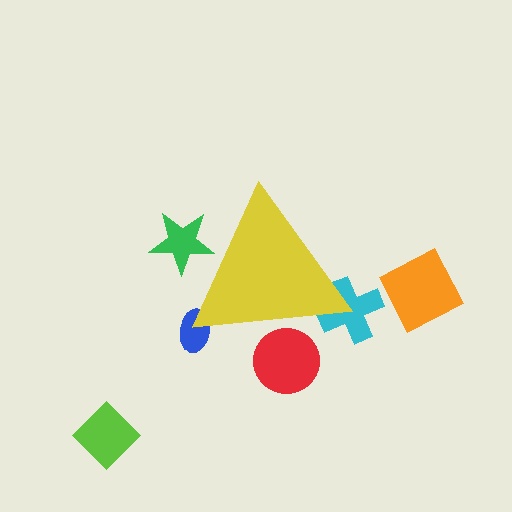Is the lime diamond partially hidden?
No, the lime diamond is fully visible.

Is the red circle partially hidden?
Yes, the red circle is partially hidden behind the yellow triangle.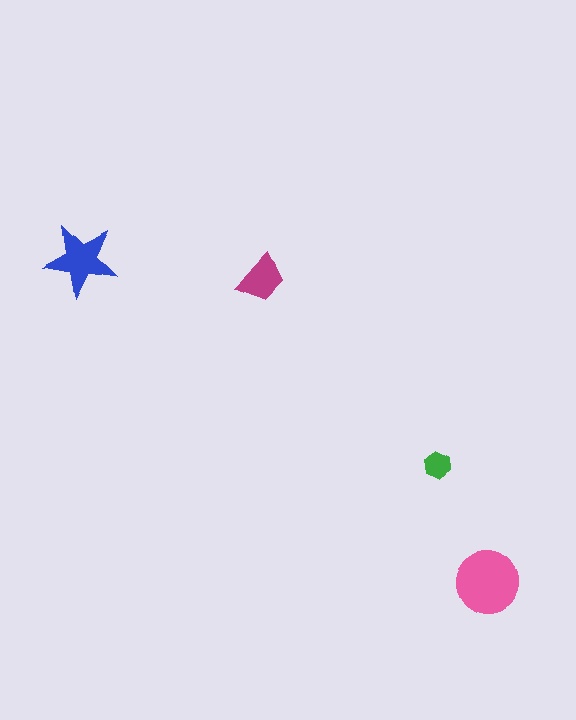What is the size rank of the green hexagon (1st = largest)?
4th.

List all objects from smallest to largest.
The green hexagon, the magenta trapezoid, the blue star, the pink circle.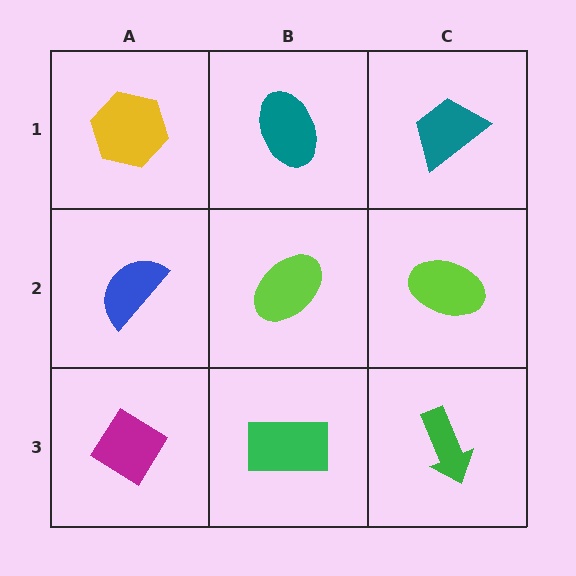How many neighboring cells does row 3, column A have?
2.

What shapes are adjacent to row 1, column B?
A lime ellipse (row 2, column B), a yellow hexagon (row 1, column A), a teal trapezoid (row 1, column C).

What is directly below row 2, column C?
A green arrow.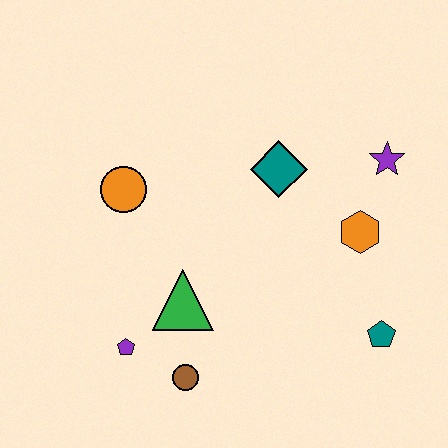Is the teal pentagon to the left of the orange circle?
No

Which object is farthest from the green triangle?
The purple star is farthest from the green triangle.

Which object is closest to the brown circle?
The purple pentagon is closest to the brown circle.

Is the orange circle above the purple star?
No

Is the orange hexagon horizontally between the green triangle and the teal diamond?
No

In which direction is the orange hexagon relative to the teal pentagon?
The orange hexagon is above the teal pentagon.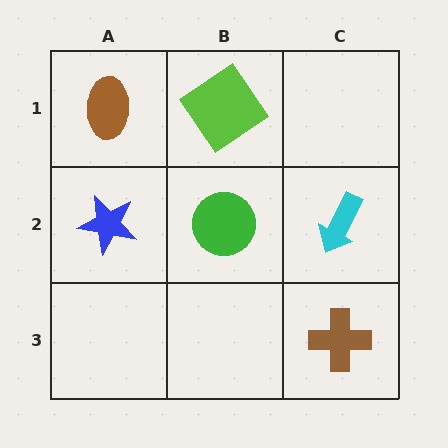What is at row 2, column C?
A cyan arrow.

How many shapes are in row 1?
2 shapes.